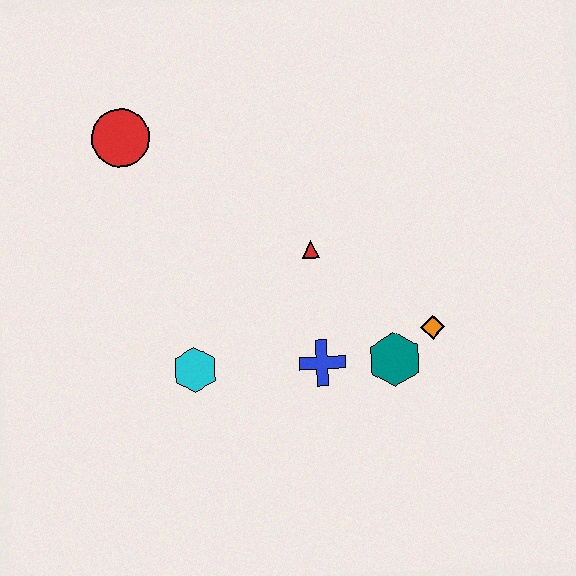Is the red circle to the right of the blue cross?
No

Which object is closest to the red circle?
The red triangle is closest to the red circle.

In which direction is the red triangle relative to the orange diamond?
The red triangle is to the left of the orange diamond.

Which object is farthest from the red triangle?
The red circle is farthest from the red triangle.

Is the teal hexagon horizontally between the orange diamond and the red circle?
Yes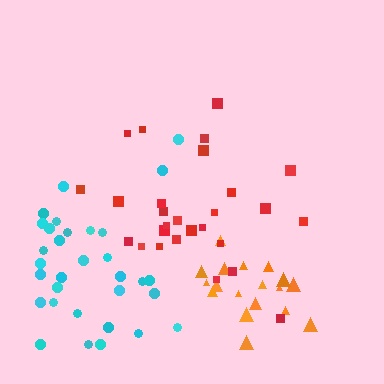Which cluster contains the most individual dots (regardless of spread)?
Cyan (34).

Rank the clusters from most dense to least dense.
orange, red, cyan.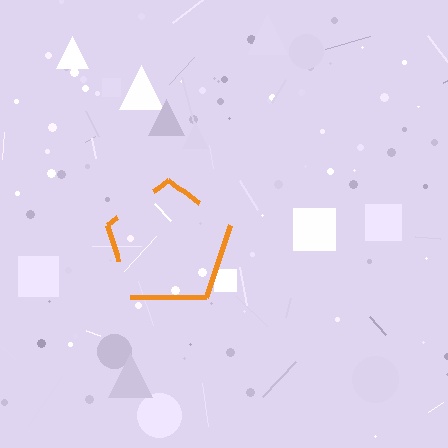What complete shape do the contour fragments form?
The contour fragments form a pentagon.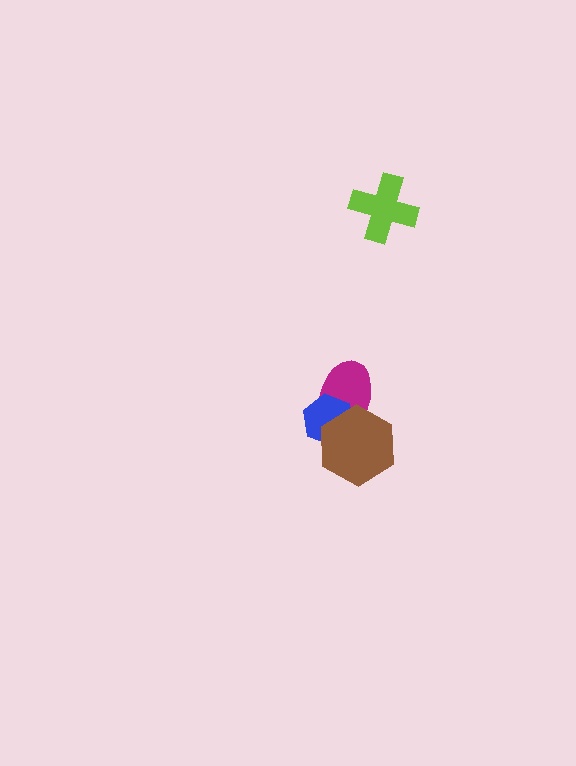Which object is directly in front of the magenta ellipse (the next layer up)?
The blue hexagon is directly in front of the magenta ellipse.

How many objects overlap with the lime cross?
0 objects overlap with the lime cross.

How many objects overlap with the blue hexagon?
2 objects overlap with the blue hexagon.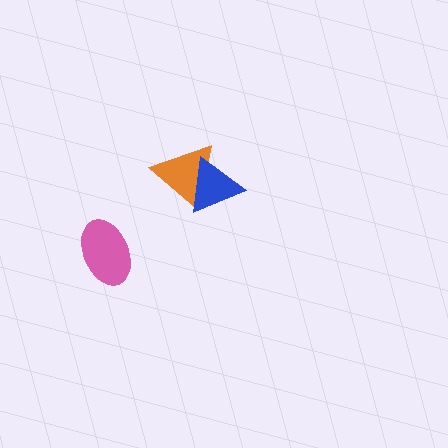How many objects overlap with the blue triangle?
1 object overlaps with the blue triangle.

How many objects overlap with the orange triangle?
1 object overlaps with the orange triangle.